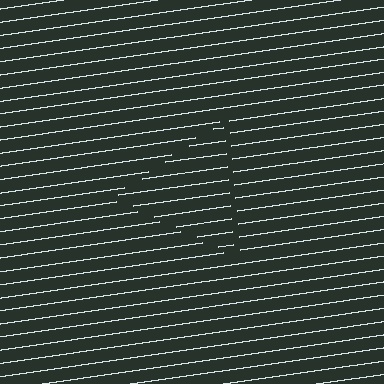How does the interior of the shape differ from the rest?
The interior of the shape contains the same grating, shifted by half a period — the contour is defined by the phase discontinuity where line-ends from the inner and outer gratings abut.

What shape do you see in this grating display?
An illusory triangle. The interior of the shape contains the same grating, shifted by half a period — the contour is defined by the phase discontinuity where line-ends from the inner and outer gratings abut.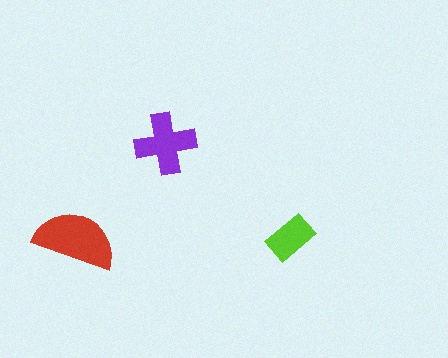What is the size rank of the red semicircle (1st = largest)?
1st.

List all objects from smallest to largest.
The lime rectangle, the purple cross, the red semicircle.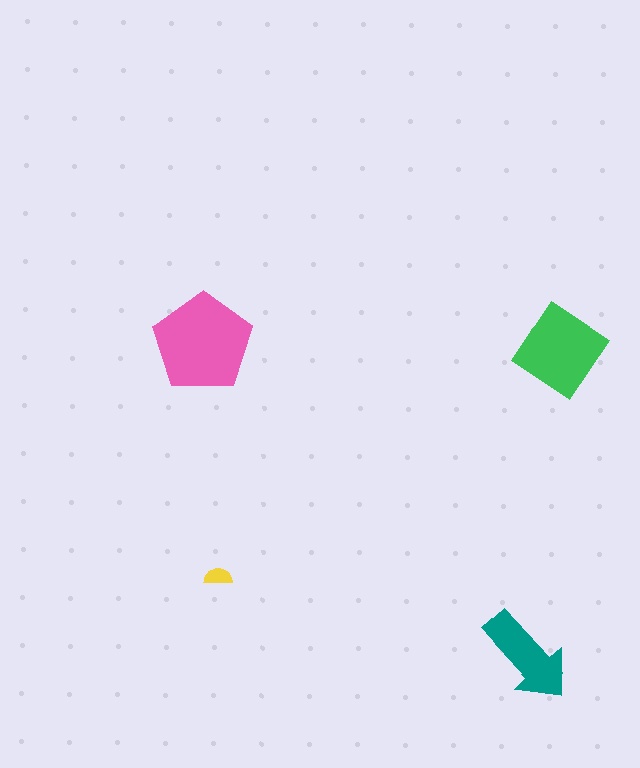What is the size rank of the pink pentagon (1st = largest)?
1st.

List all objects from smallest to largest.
The yellow semicircle, the teal arrow, the green diamond, the pink pentagon.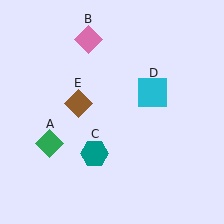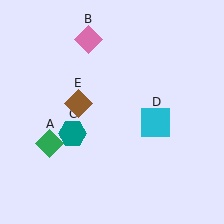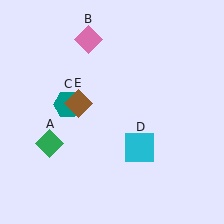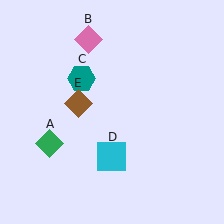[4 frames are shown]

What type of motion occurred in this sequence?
The teal hexagon (object C), cyan square (object D) rotated clockwise around the center of the scene.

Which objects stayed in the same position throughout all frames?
Green diamond (object A) and pink diamond (object B) and brown diamond (object E) remained stationary.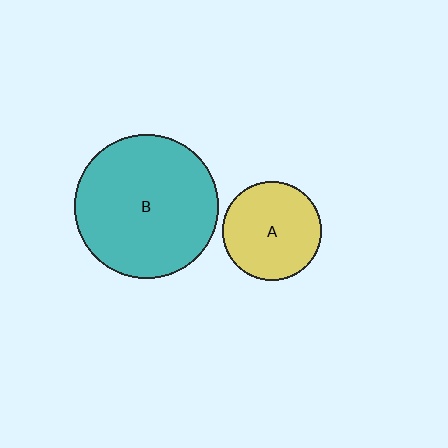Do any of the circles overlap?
No, none of the circles overlap.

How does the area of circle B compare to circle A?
Approximately 2.1 times.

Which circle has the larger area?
Circle B (teal).